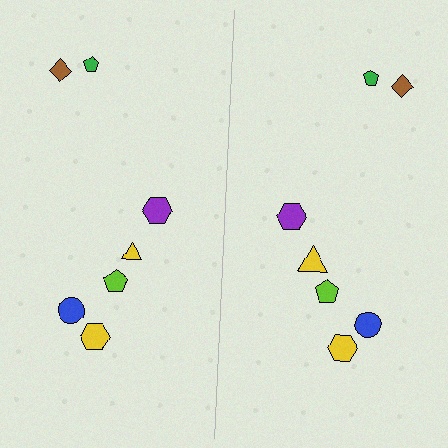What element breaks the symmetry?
The yellow triangle on the right side has a different size than its mirror counterpart.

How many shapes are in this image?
There are 14 shapes in this image.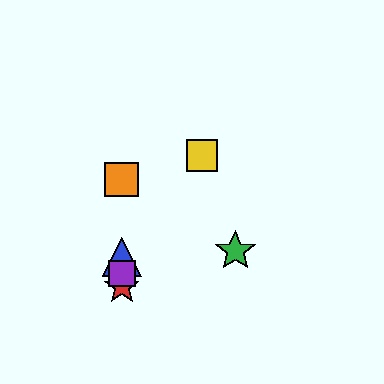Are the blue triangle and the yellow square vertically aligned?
No, the blue triangle is at x≈122 and the yellow square is at x≈202.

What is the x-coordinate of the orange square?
The orange square is at x≈122.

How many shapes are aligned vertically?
4 shapes (the red star, the blue triangle, the purple square, the orange square) are aligned vertically.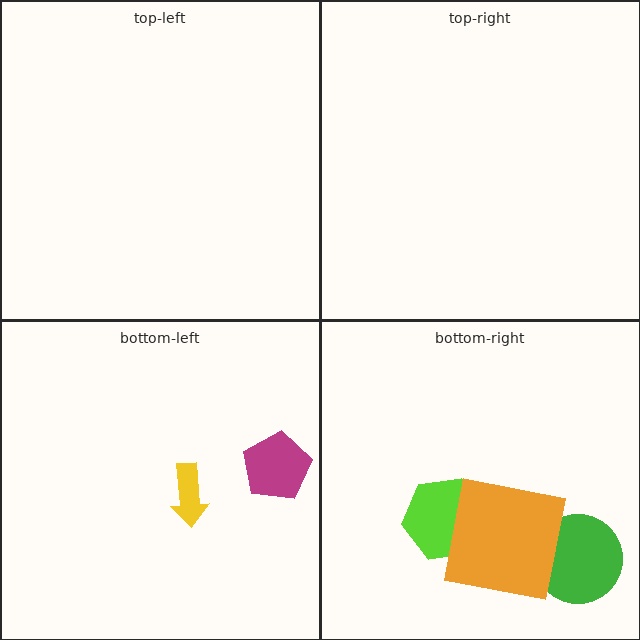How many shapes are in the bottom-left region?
2.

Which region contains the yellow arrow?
The bottom-left region.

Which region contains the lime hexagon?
The bottom-right region.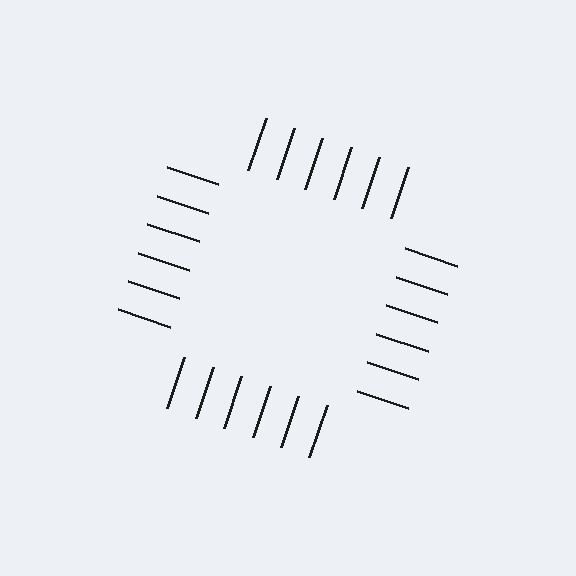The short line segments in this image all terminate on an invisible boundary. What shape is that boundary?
An illusory square — the line segments terminate on its edges but no continuous stroke is drawn.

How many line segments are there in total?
24 — 6 along each of the 4 edges.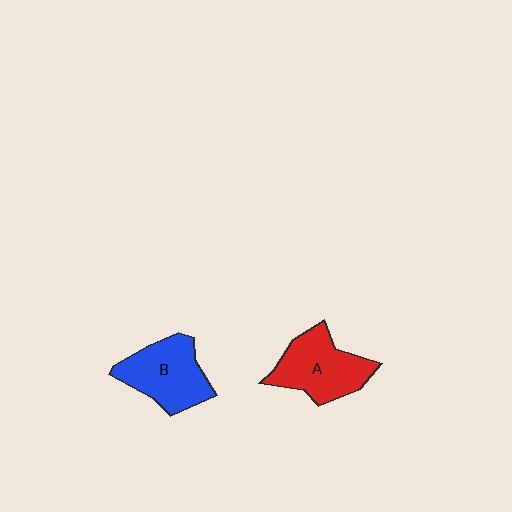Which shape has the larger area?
Shape A (red).